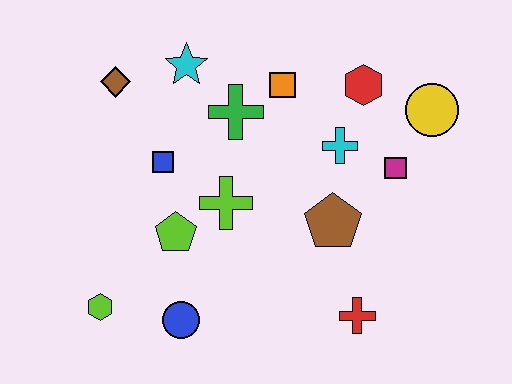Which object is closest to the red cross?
The brown pentagon is closest to the red cross.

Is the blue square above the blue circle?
Yes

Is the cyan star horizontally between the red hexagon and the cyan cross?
No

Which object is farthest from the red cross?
The brown diamond is farthest from the red cross.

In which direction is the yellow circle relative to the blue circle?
The yellow circle is to the right of the blue circle.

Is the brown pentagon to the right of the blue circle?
Yes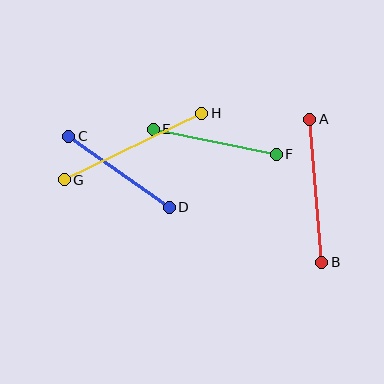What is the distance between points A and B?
The distance is approximately 143 pixels.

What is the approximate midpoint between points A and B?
The midpoint is at approximately (316, 191) pixels.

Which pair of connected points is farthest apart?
Points G and H are farthest apart.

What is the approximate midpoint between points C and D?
The midpoint is at approximately (119, 172) pixels.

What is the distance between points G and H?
The distance is approximately 153 pixels.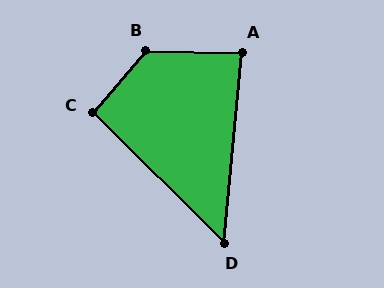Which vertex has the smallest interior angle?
D, at approximately 51 degrees.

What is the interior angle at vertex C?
Approximately 94 degrees (approximately right).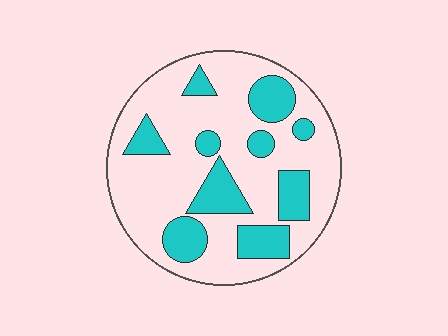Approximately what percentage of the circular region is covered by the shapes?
Approximately 30%.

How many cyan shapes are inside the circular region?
10.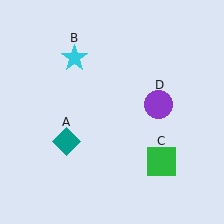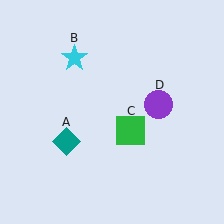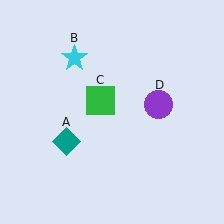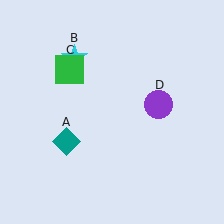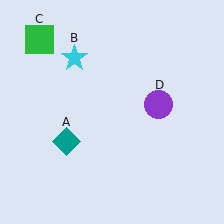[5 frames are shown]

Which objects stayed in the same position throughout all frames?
Teal diamond (object A) and cyan star (object B) and purple circle (object D) remained stationary.